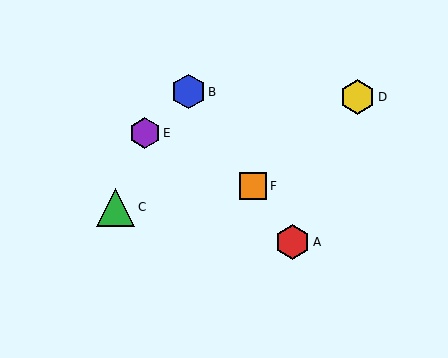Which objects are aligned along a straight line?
Objects A, B, F are aligned along a straight line.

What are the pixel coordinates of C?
Object C is at (116, 207).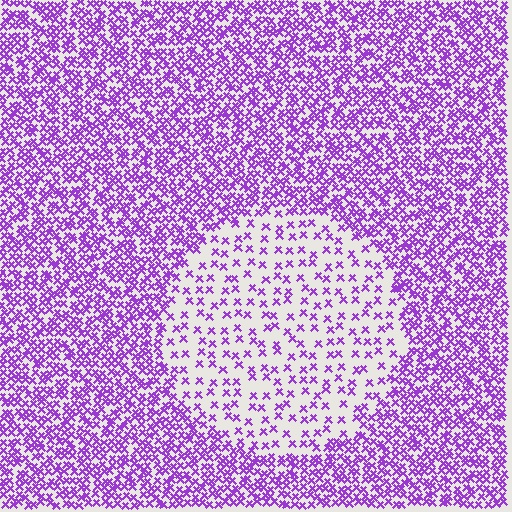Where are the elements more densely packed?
The elements are more densely packed outside the circle boundary.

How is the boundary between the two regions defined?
The boundary is defined by a change in element density (approximately 2.8x ratio). All elements are the same color, size, and shape.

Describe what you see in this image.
The image contains small purple elements arranged at two different densities. A circle-shaped region is visible where the elements are less densely packed than the surrounding area.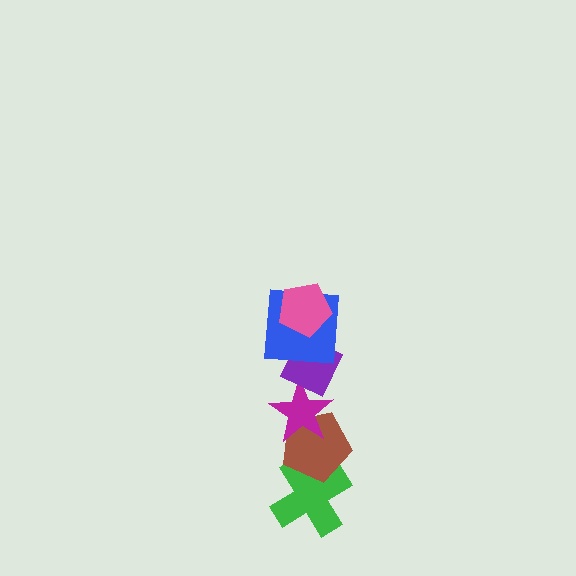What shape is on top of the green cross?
The brown pentagon is on top of the green cross.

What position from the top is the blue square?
The blue square is 2nd from the top.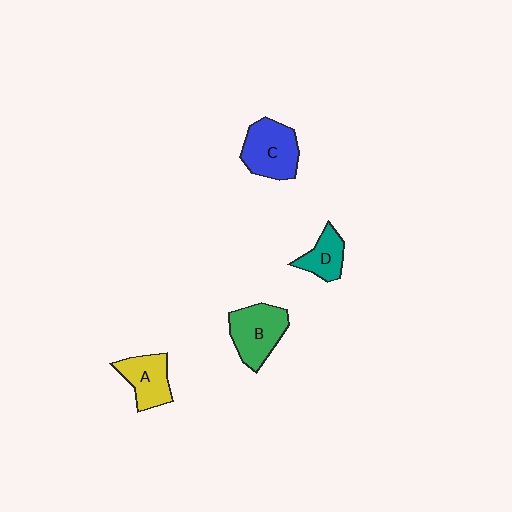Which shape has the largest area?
Shape C (blue).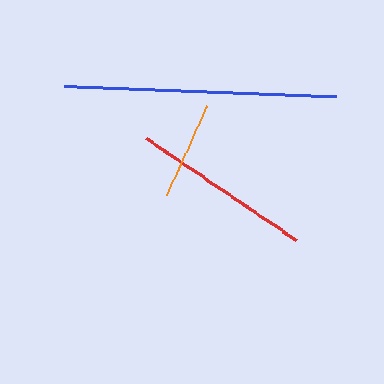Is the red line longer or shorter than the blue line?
The blue line is longer than the red line.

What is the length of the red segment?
The red segment is approximately 181 pixels long.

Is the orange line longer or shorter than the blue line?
The blue line is longer than the orange line.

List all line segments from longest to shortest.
From longest to shortest: blue, red, orange.